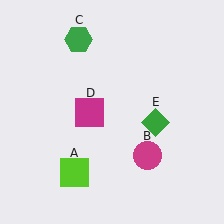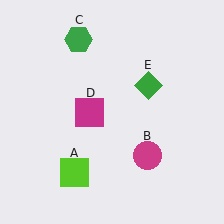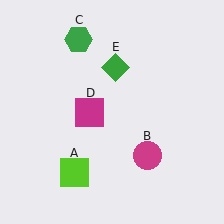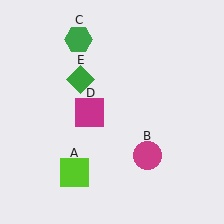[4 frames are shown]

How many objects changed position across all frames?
1 object changed position: green diamond (object E).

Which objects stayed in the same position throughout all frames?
Lime square (object A) and magenta circle (object B) and green hexagon (object C) and magenta square (object D) remained stationary.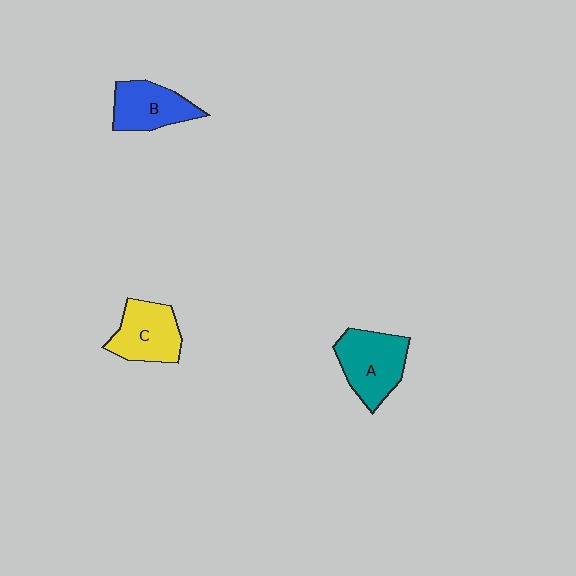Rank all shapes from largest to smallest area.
From largest to smallest: A (teal), C (yellow), B (blue).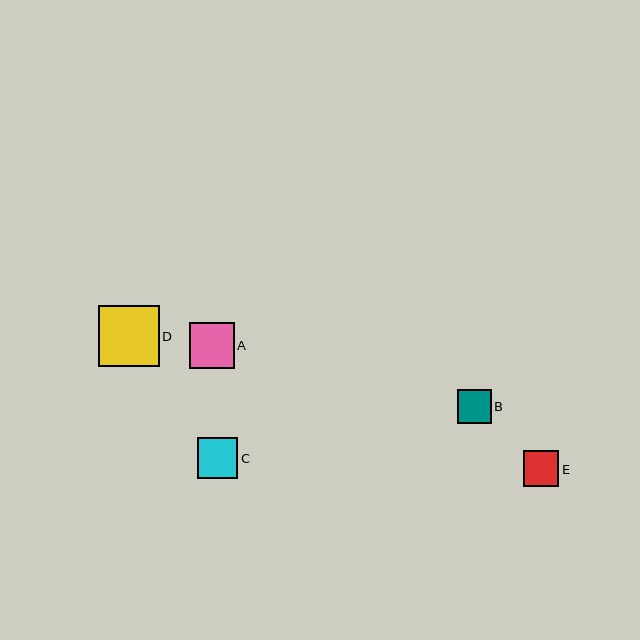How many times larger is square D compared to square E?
Square D is approximately 1.7 times the size of square E.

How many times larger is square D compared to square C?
Square D is approximately 1.5 times the size of square C.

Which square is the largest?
Square D is the largest with a size of approximately 61 pixels.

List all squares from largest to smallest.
From largest to smallest: D, A, C, E, B.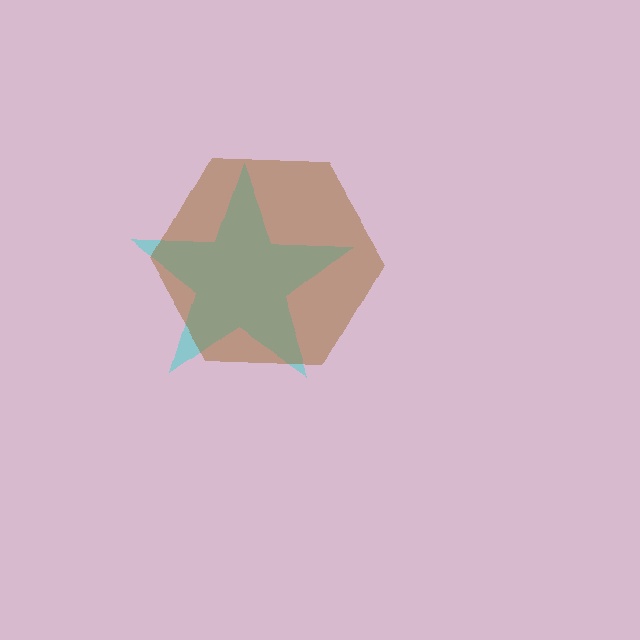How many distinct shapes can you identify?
There are 2 distinct shapes: a cyan star, a brown hexagon.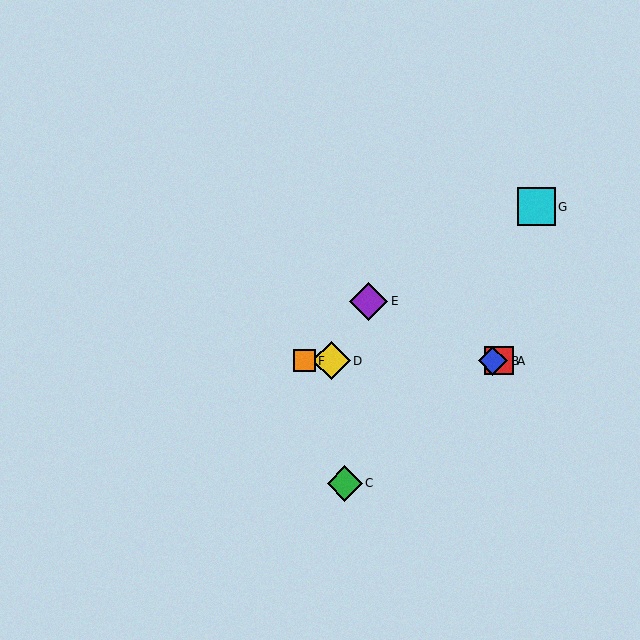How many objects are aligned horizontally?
4 objects (A, B, D, F) are aligned horizontally.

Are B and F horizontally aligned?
Yes, both are at y≈361.